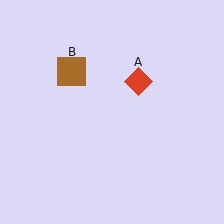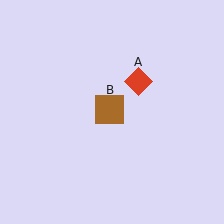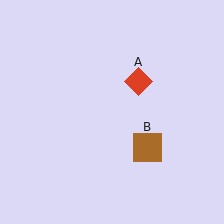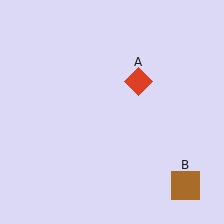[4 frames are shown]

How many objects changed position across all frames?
1 object changed position: brown square (object B).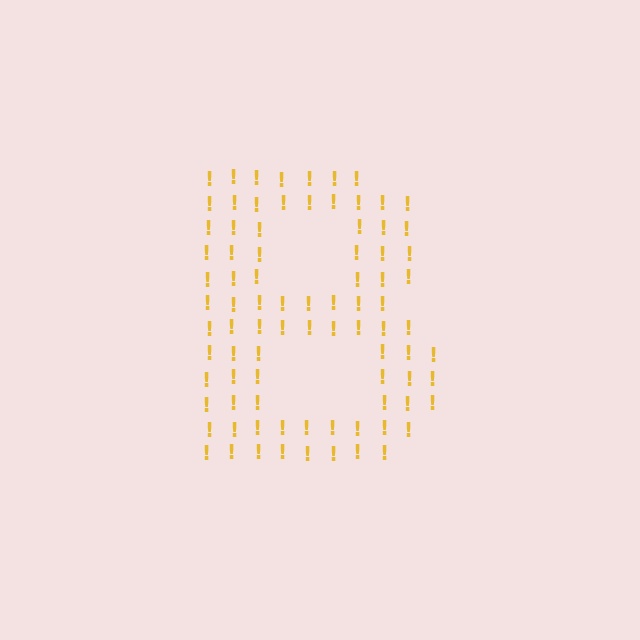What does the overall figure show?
The overall figure shows the letter B.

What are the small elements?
The small elements are exclamation marks.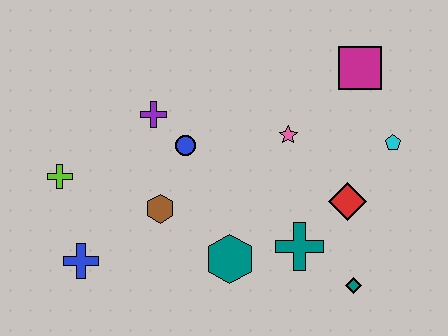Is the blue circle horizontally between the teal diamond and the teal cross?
No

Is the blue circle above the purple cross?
No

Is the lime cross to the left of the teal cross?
Yes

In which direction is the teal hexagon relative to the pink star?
The teal hexagon is below the pink star.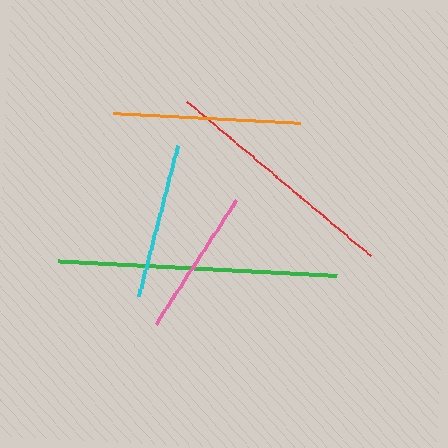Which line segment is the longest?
The green line is the longest at approximately 279 pixels.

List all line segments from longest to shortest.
From longest to shortest: green, red, orange, cyan, pink.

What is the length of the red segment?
The red segment is approximately 238 pixels long.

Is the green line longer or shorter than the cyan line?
The green line is longer than the cyan line.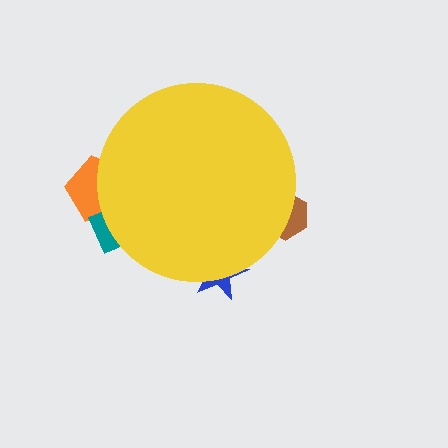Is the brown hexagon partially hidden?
Yes, the brown hexagon is partially hidden behind the yellow circle.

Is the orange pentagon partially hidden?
Yes, the orange pentagon is partially hidden behind the yellow circle.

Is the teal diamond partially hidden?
Yes, the teal diamond is partially hidden behind the yellow circle.